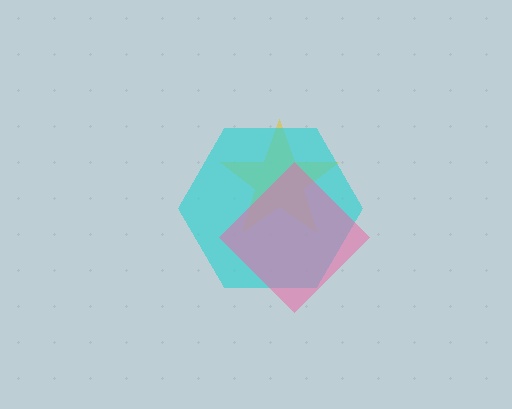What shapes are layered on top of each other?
The layered shapes are: a yellow star, a cyan hexagon, a pink diamond.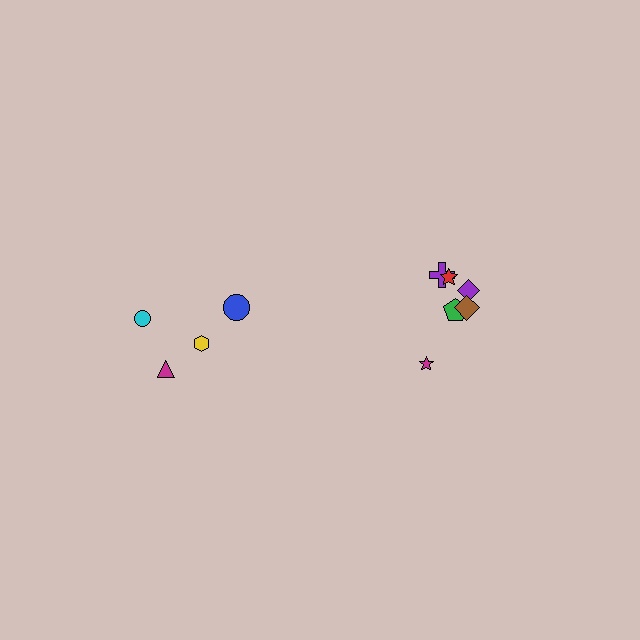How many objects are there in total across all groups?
There are 10 objects.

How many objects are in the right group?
There are 6 objects.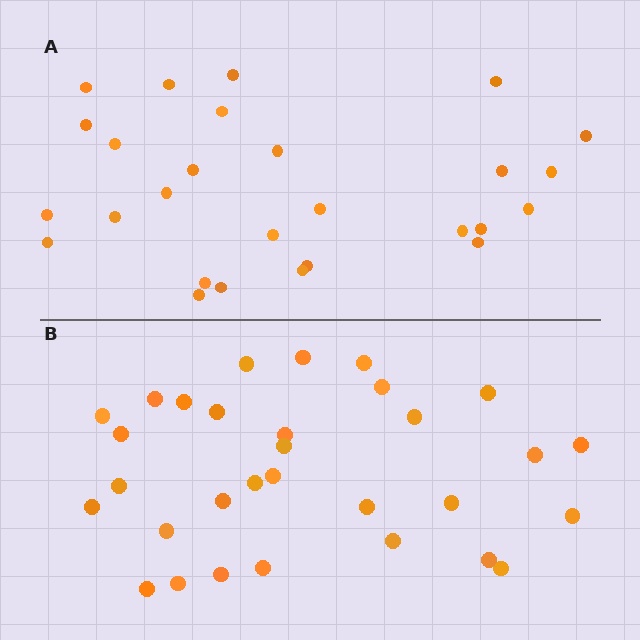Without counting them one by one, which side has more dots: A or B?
Region B (the bottom region) has more dots.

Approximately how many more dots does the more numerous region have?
Region B has about 4 more dots than region A.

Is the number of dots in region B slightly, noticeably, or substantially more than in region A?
Region B has only slightly more — the two regions are fairly close. The ratio is roughly 1.1 to 1.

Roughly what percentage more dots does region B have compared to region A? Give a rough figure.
About 15% more.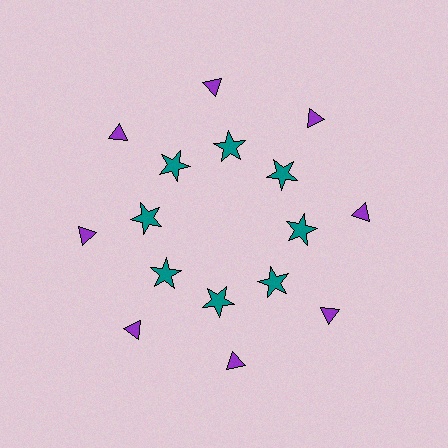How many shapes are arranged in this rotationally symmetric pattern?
There are 16 shapes, arranged in 8 groups of 2.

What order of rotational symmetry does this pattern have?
This pattern has 8-fold rotational symmetry.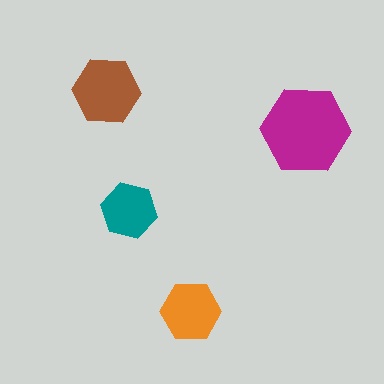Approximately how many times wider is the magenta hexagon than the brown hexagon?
About 1.5 times wider.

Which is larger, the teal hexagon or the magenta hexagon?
The magenta one.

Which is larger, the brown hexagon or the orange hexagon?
The brown one.